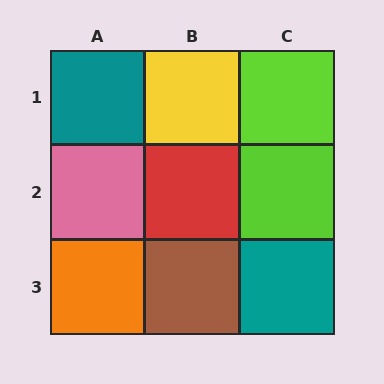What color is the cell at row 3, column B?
Brown.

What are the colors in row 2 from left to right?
Pink, red, lime.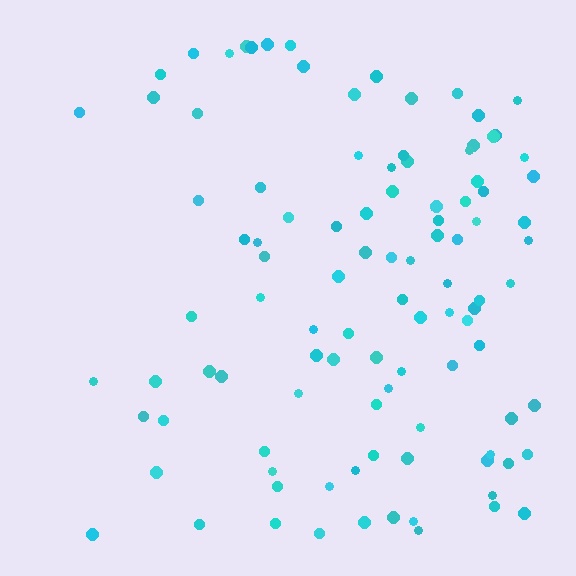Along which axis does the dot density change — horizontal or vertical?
Horizontal.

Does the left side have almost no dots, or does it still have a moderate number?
Still a moderate number, just noticeably fewer than the right.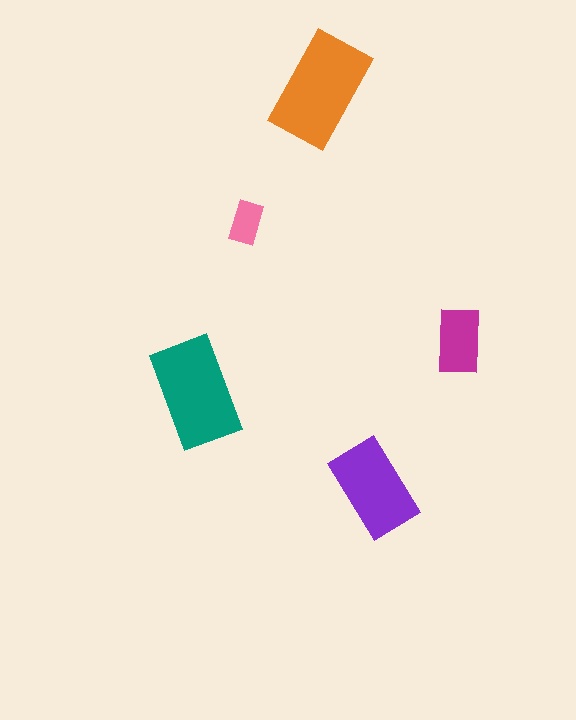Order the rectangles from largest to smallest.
the orange one, the teal one, the purple one, the magenta one, the pink one.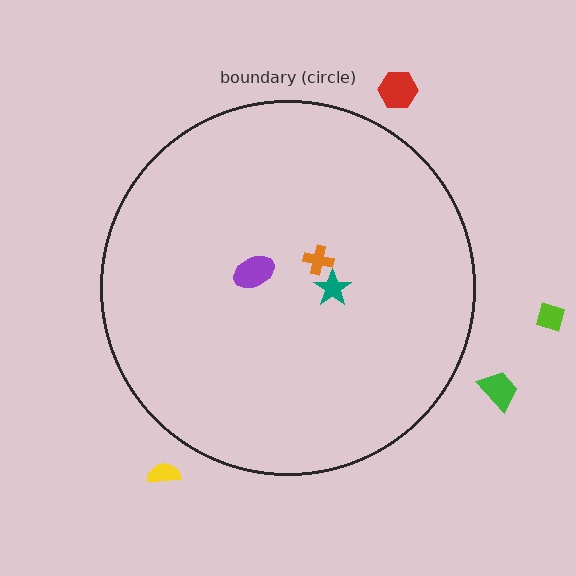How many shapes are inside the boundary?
3 inside, 4 outside.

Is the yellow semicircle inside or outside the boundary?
Outside.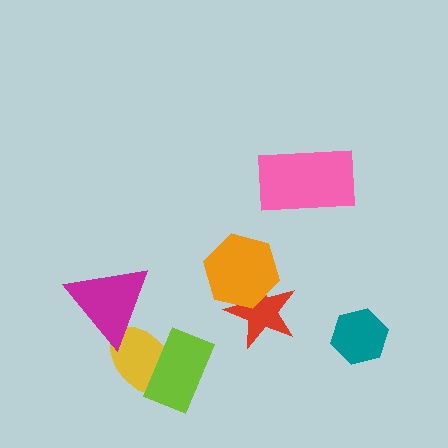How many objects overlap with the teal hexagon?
0 objects overlap with the teal hexagon.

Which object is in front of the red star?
The orange hexagon is in front of the red star.